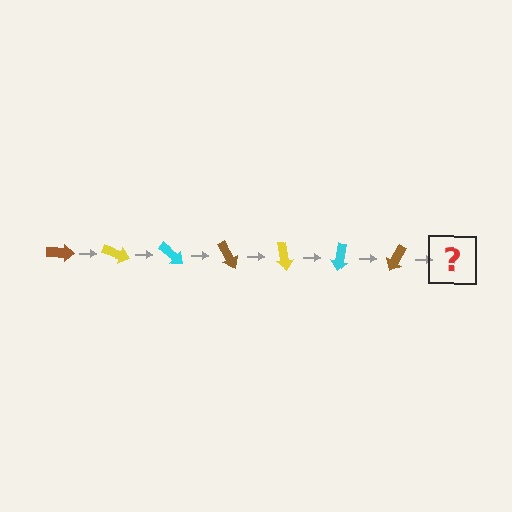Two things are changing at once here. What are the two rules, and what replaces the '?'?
The two rules are that it rotates 20 degrees each step and the color cycles through brown, yellow, and cyan. The '?' should be a yellow arrow, rotated 140 degrees from the start.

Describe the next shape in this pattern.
It should be a yellow arrow, rotated 140 degrees from the start.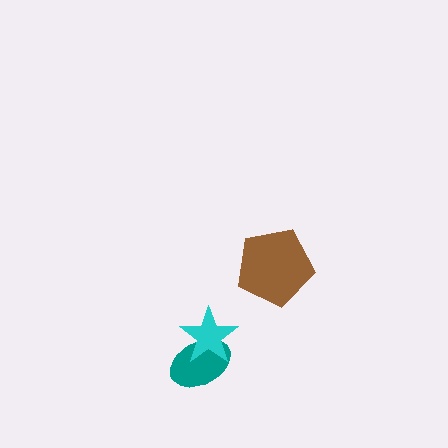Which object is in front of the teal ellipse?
The cyan star is in front of the teal ellipse.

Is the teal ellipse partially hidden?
Yes, it is partially covered by another shape.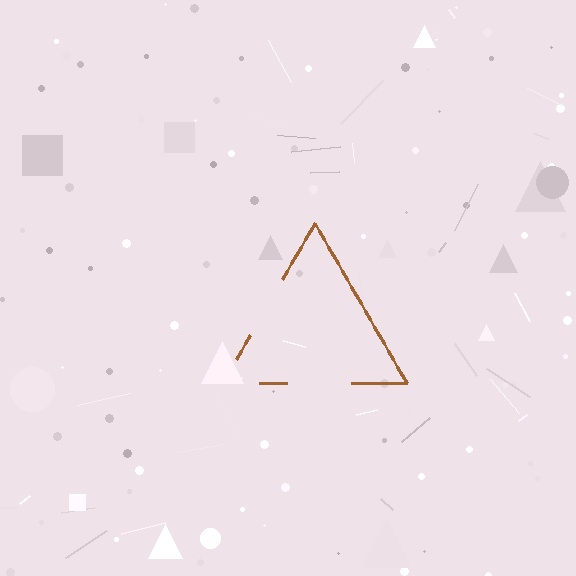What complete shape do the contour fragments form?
The contour fragments form a triangle.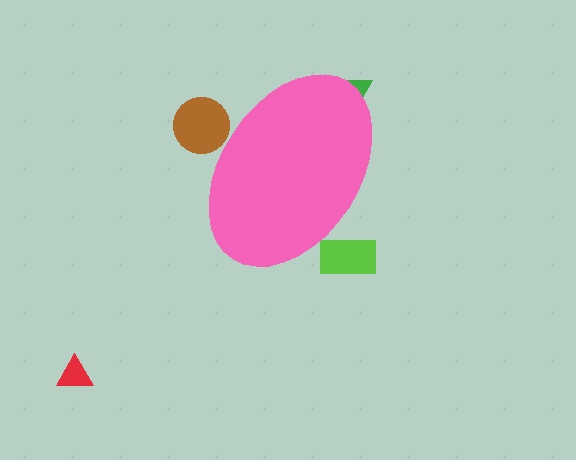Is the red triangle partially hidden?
No, the red triangle is fully visible.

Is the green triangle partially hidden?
Yes, the green triangle is partially hidden behind the pink ellipse.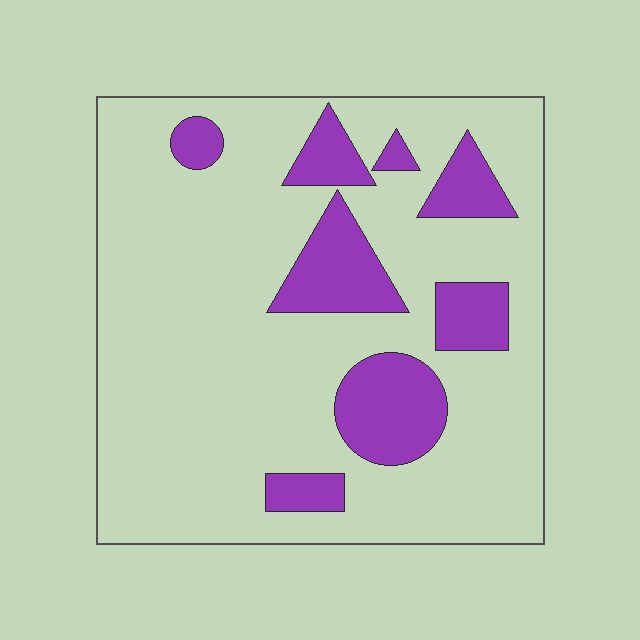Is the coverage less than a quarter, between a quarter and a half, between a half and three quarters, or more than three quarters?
Less than a quarter.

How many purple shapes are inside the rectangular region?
8.